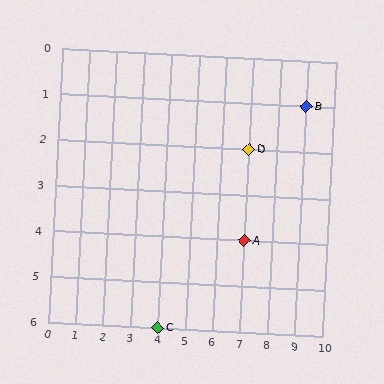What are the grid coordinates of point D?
Point D is at grid coordinates (7, 2).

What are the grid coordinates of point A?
Point A is at grid coordinates (7, 4).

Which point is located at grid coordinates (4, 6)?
Point C is at (4, 6).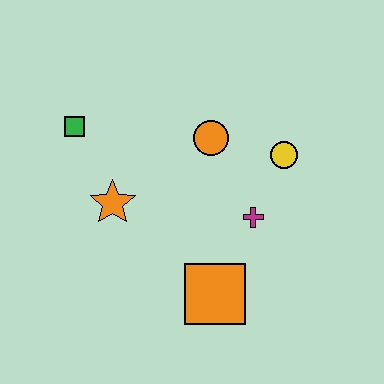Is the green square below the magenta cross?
No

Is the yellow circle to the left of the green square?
No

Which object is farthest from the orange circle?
The orange square is farthest from the orange circle.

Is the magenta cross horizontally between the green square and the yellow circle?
Yes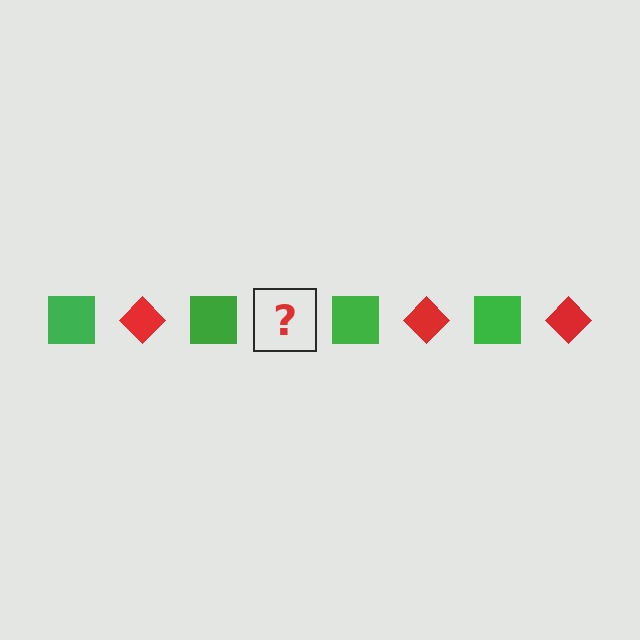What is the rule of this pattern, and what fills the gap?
The rule is that the pattern alternates between green square and red diamond. The gap should be filled with a red diamond.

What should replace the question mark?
The question mark should be replaced with a red diamond.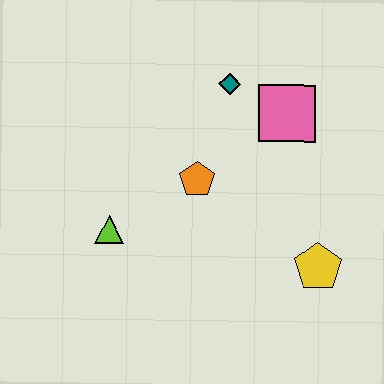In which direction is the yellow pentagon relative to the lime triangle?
The yellow pentagon is to the right of the lime triangle.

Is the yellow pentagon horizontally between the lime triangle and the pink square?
No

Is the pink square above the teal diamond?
No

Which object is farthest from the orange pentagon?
The yellow pentagon is farthest from the orange pentagon.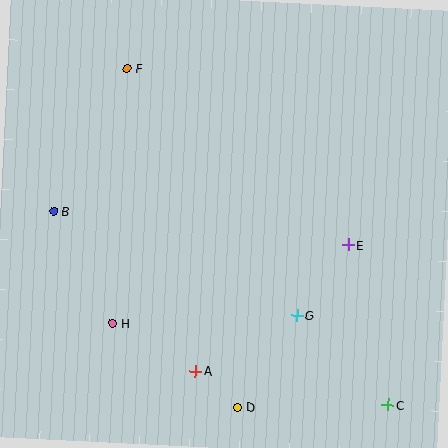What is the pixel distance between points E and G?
The distance between E and G is 87 pixels.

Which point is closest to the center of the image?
Point G at (297, 315) is closest to the center.